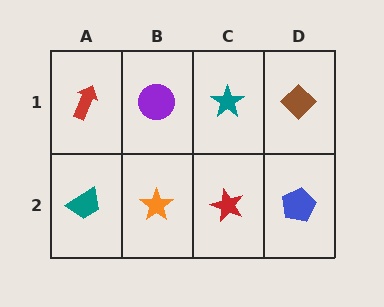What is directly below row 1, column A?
A teal trapezoid.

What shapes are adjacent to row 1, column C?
A red star (row 2, column C), a purple circle (row 1, column B), a brown diamond (row 1, column D).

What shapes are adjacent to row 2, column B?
A purple circle (row 1, column B), a teal trapezoid (row 2, column A), a red star (row 2, column C).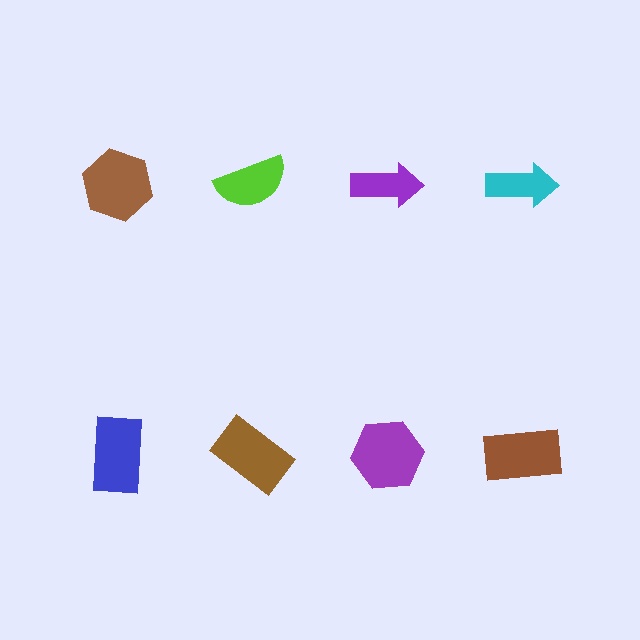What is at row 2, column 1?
A blue rectangle.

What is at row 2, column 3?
A purple hexagon.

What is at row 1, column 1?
A brown hexagon.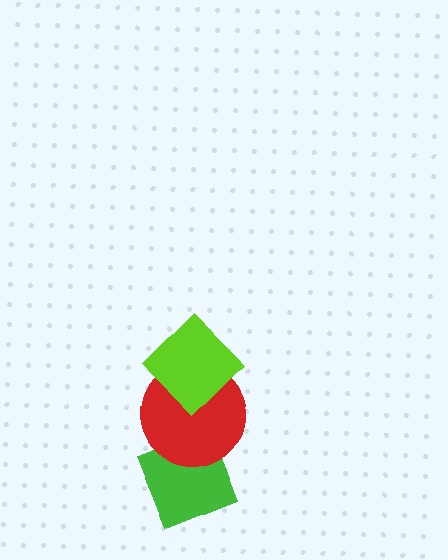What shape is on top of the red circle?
The lime diamond is on top of the red circle.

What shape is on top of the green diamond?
The red circle is on top of the green diamond.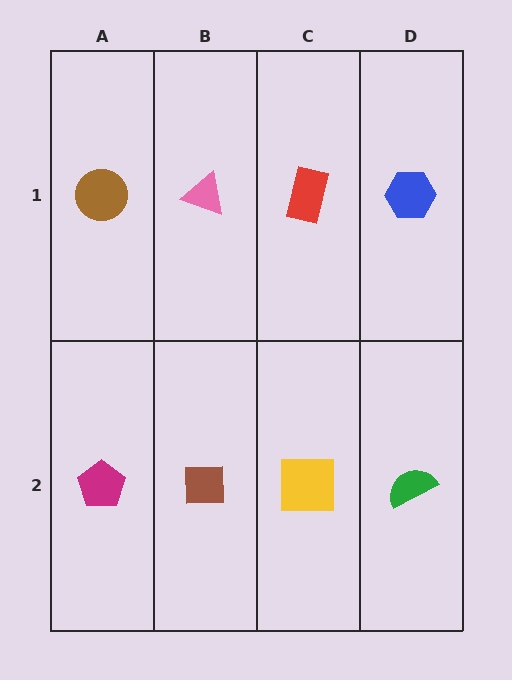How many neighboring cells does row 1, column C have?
3.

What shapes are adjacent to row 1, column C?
A yellow square (row 2, column C), a pink triangle (row 1, column B), a blue hexagon (row 1, column D).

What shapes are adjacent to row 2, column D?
A blue hexagon (row 1, column D), a yellow square (row 2, column C).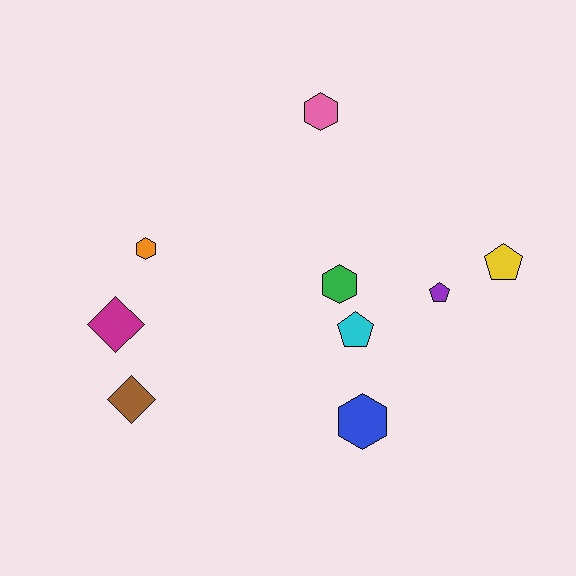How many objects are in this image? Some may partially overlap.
There are 9 objects.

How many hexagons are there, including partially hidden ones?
There are 4 hexagons.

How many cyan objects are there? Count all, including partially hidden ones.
There is 1 cyan object.